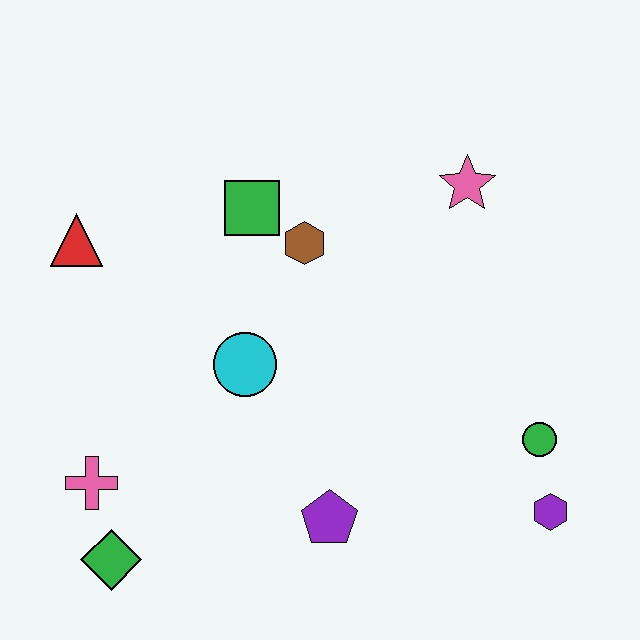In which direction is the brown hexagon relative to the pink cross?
The brown hexagon is above the pink cross.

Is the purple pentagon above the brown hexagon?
No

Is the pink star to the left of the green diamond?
No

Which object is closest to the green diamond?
The pink cross is closest to the green diamond.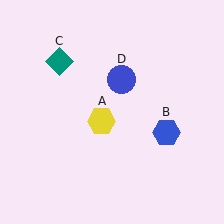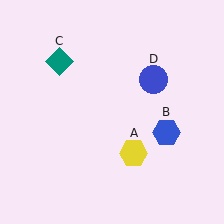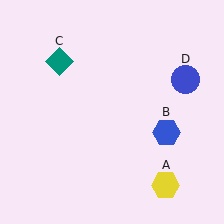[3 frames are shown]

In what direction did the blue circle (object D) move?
The blue circle (object D) moved right.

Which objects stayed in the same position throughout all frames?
Blue hexagon (object B) and teal diamond (object C) remained stationary.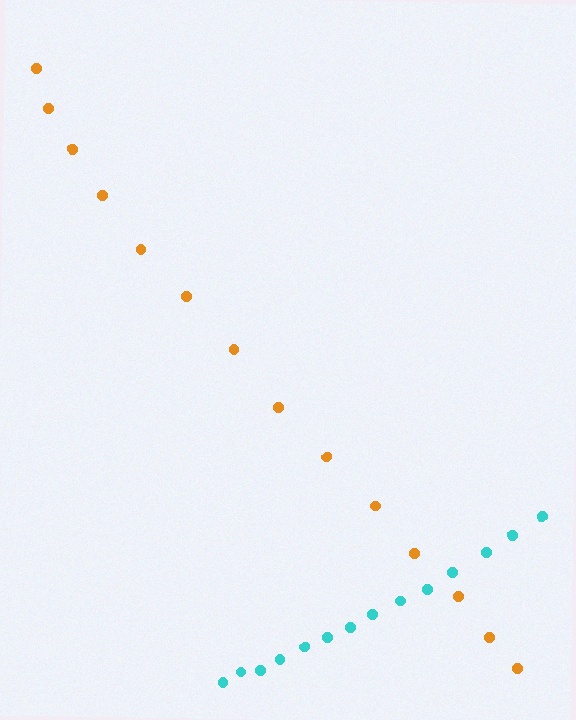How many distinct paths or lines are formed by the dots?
There are 2 distinct paths.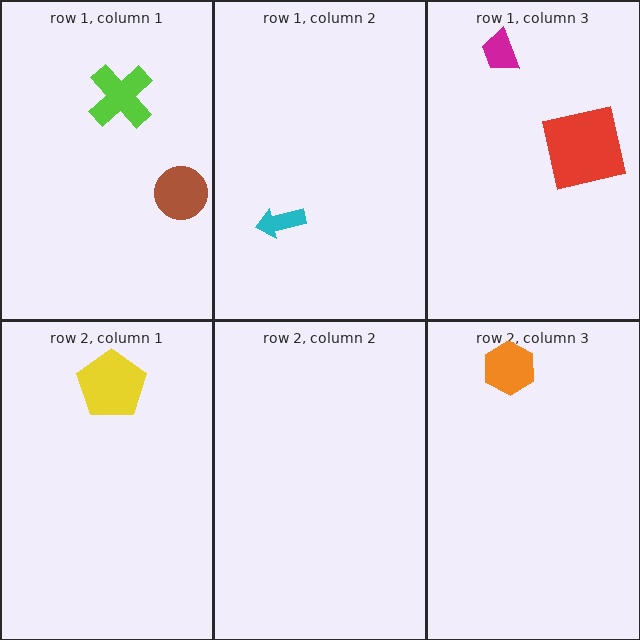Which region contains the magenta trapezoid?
The row 1, column 3 region.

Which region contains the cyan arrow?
The row 1, column 2 region.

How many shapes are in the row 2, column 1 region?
1.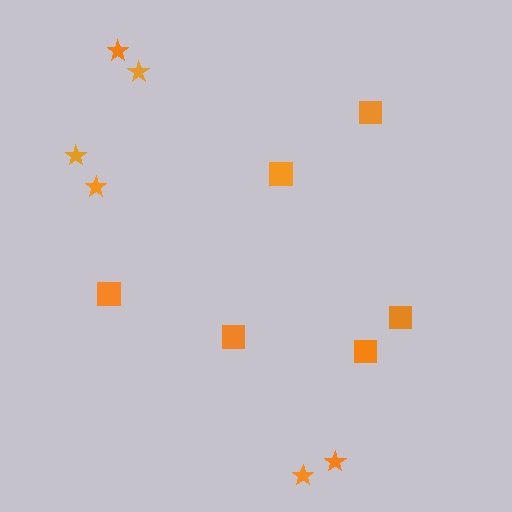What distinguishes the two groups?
There are 2 groups: one group of squares (6) and one group of stars (6).